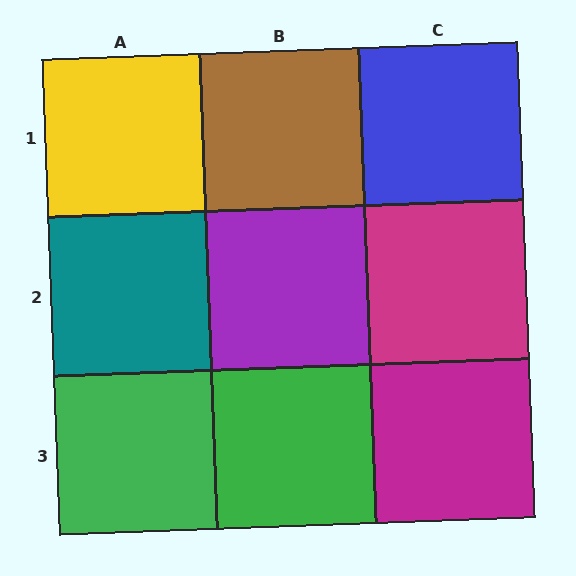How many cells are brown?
1 cell is brown.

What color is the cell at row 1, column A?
Yellow.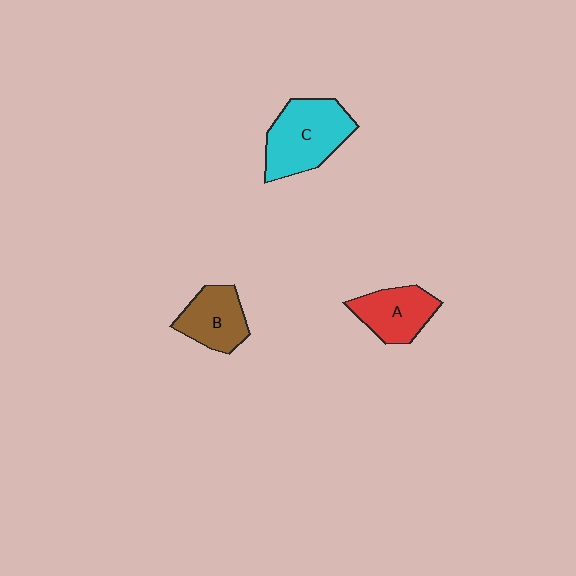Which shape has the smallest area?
Shape B (brown).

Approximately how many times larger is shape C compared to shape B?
Approximately 1.5 times.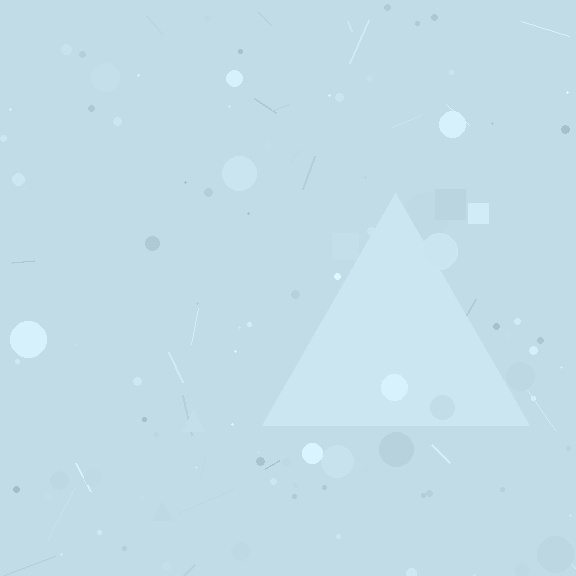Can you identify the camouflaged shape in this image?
The camouflaged shape is a triangle.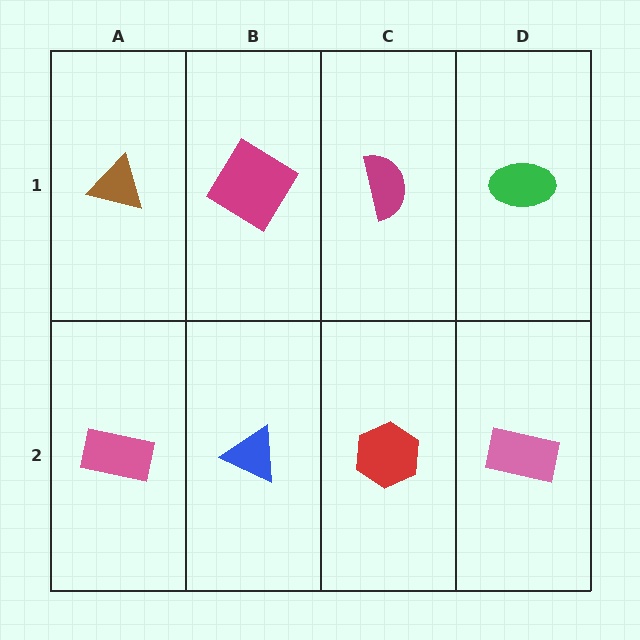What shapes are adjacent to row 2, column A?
A brown triangle (row 1, column A), a blue triangle (row 2, column B).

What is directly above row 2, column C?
A magenta semicircle.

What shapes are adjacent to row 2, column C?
A magenta semicircle (row 1, column C), a blue triangle (row 2, column B), a pink rectangle (row 2, column D).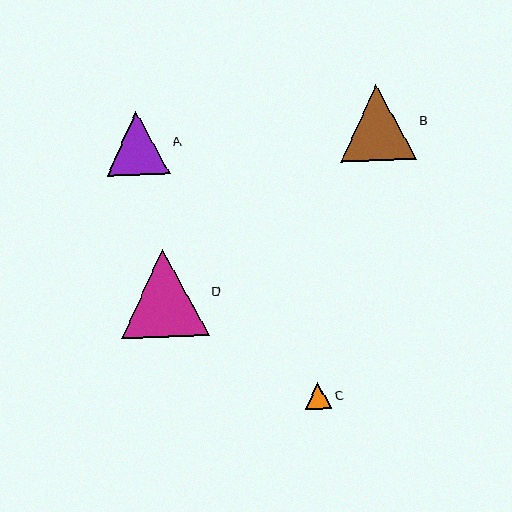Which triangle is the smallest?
Triangle C is the smallest with a size of approximately 26 pixels.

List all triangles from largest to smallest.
From largest to smallest: D, B, A, C.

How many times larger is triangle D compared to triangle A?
Triangle D is approximately 1.4 times the size of triangle A.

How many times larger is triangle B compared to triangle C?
Triangle B is approximately 2.9 times the size of triangle C.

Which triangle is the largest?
Triangle D is the largest with a size of approximately 88 pixels.